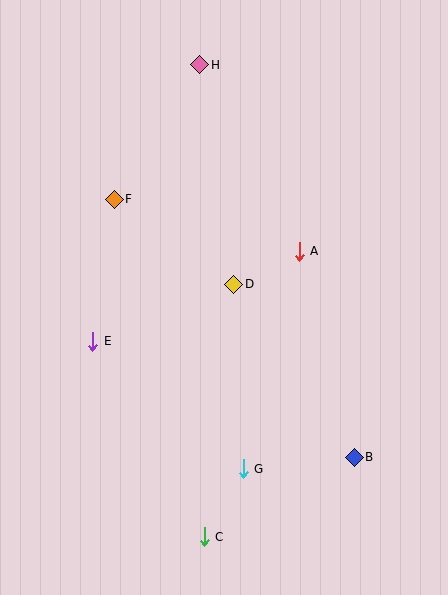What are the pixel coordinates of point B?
Point B is at (354, 457).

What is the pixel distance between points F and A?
The distance between F and A is 193 pixels.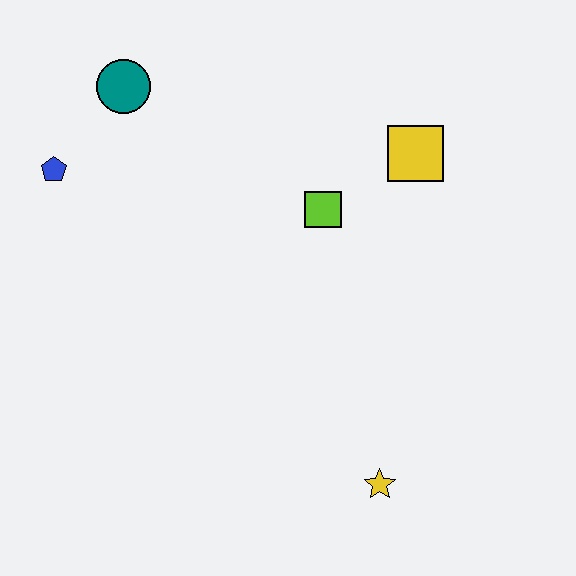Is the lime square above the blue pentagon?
No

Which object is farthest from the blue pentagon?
The yellow star is farthest from the blue pentagon.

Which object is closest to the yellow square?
The lime square is closest to the yellow square.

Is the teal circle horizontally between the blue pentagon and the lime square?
Yes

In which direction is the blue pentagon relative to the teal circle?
The blue pentagon is below the teal circle.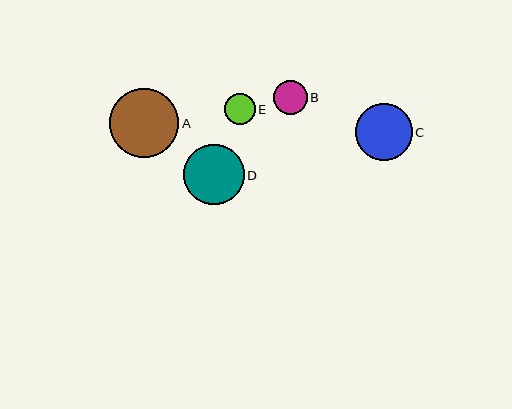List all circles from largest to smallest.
From largest to smallest: A, D, C, B, E.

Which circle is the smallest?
Circle E is the smallest with a size of approximately 31 pixels.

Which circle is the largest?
Circle A is the largest with a size of approximately 70 pixels.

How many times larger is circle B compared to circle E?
Circle B is approximately 1.1 times the size of circle E.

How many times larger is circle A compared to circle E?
Circle A is approximately 2.2 times the size of circle E.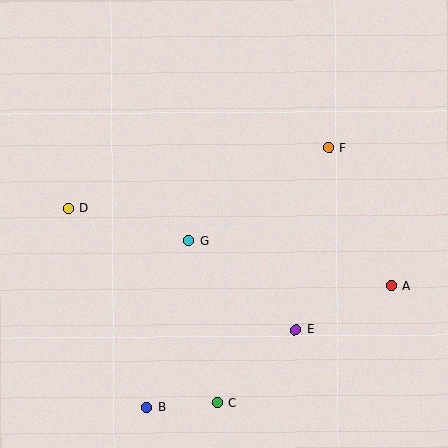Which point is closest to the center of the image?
Point G at (189, 241) is closest to the center.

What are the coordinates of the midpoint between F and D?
The midpoint between F and D is at (199, 178).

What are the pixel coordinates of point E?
Point E is at (296, 330).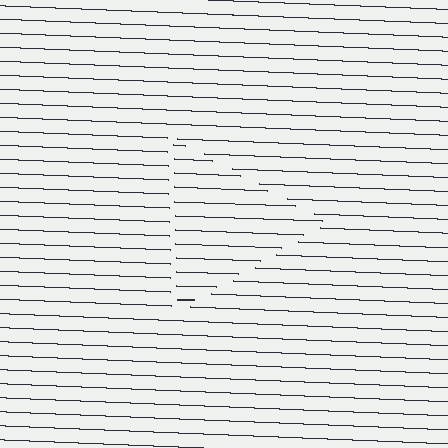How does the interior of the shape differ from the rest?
The interior of the shape contains the same grating, shifted by half a period — the contour is defined by the phase discontinuity where line-ends from the inner and outer gratings abut.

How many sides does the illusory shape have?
3 sides — the line-ends trace a triangle.